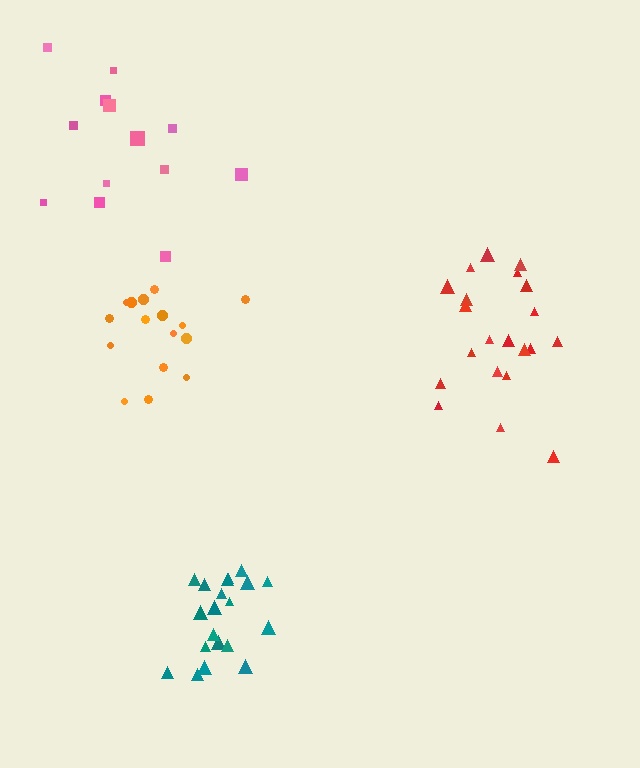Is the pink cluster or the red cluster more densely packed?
Red.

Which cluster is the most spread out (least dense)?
Pink.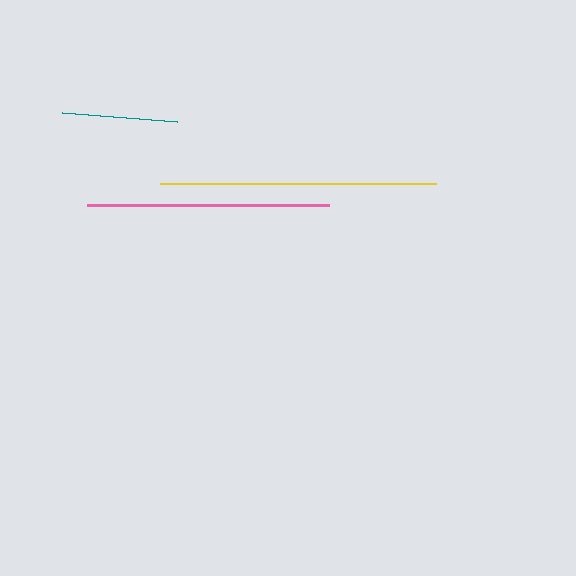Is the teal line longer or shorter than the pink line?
The pink line is longer than the teal line.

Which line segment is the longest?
The yellow line is the longest at approximately 276 pixels.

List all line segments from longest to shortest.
From longest to shortest: yellow, pink, teal.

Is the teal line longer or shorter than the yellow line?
The yellow line is longer than the teal line.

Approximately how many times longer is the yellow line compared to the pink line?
The yellow line is approximately 1.1 times the length of the pink line.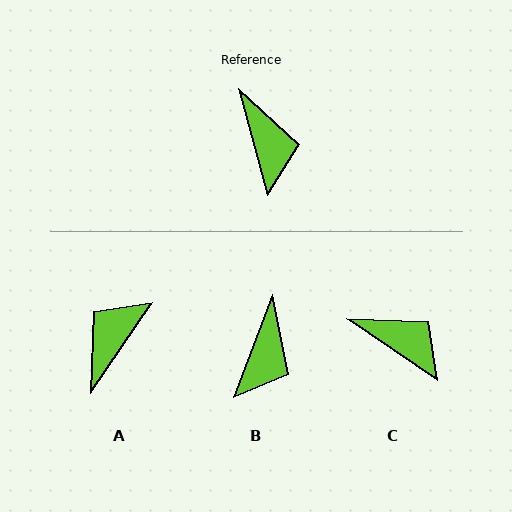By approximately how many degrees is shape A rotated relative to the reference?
Approximately 131 degrees counter-clockwise.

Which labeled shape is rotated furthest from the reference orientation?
A, about 131 degrees away.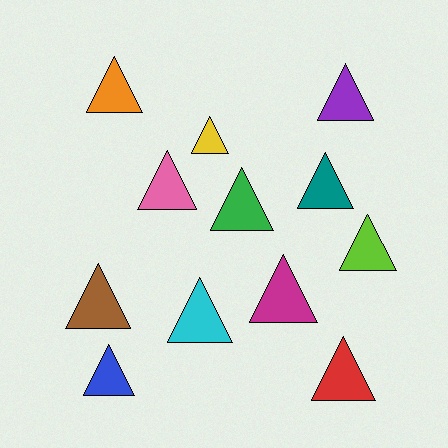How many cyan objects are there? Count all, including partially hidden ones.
There is 1 cyan object.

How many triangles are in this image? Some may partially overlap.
There are 12 triangles.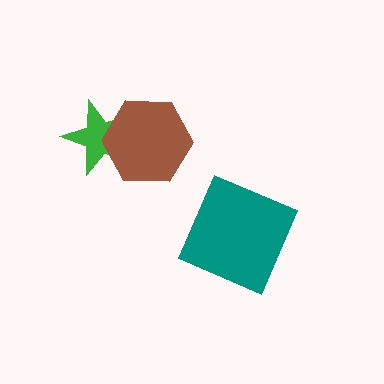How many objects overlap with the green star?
1 object overlaps with the green star.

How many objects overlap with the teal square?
0 objects overlap with the teal square.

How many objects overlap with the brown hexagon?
1 object overlaps with the brown hexagon.